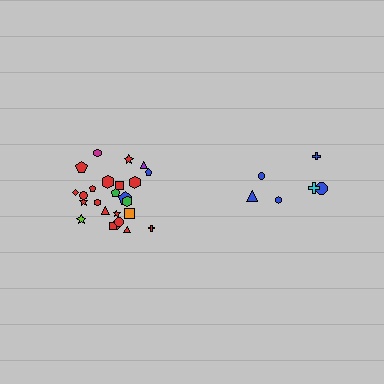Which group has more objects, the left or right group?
The left group.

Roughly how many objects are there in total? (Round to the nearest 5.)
Roughly 30 objects in total.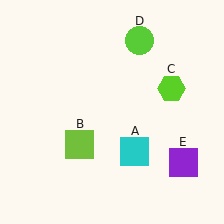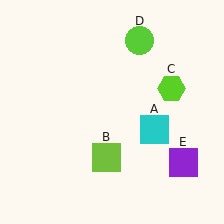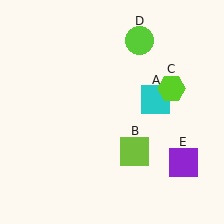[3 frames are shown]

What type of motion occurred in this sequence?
The cyan square (object A), lime square (object B) rotated counterclockwise around the center of the scene.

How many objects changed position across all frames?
2 objects changed position: cyan square (object A), lime square (object B).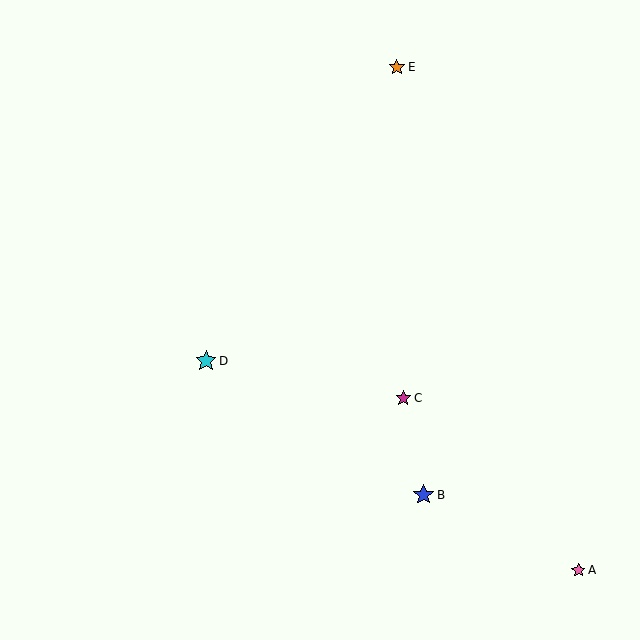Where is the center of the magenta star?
The center of the magenta star is at (403, 398).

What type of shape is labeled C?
Shape C is a magenta star.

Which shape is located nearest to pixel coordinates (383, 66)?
The orange star (labeled E) at (397, 67) is nearest to that location.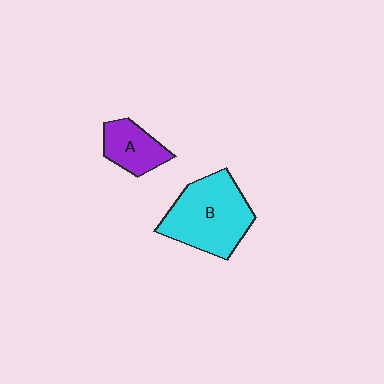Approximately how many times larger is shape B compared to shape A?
Approximately 2.1 times.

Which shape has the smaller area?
Shape A (purple).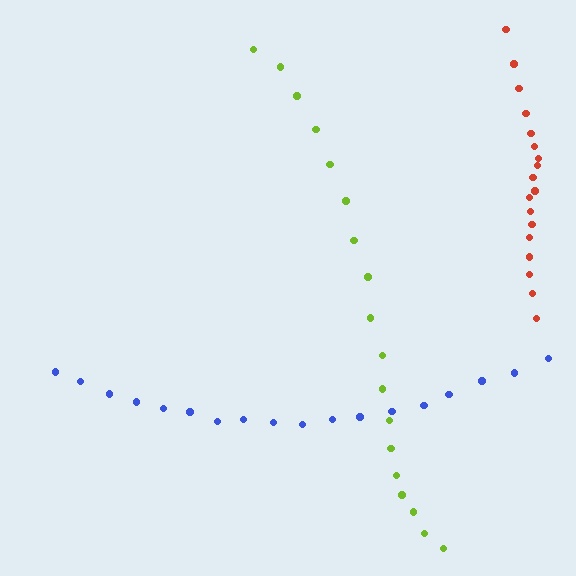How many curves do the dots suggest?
There are 3 distinct paths.